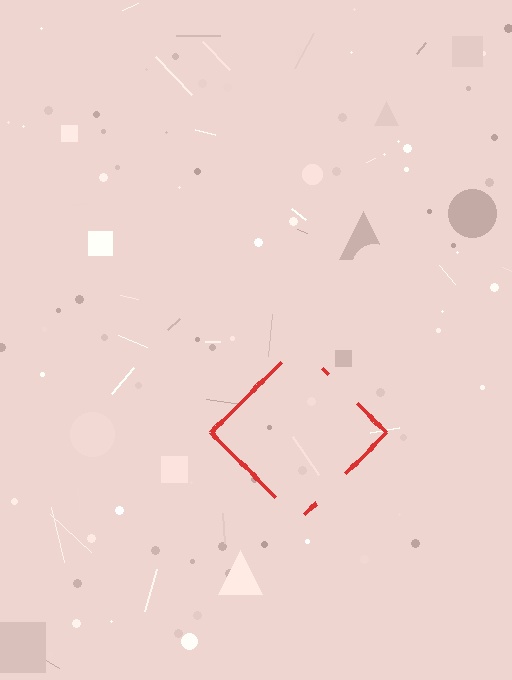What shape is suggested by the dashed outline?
The dashed outline suggests a diamond.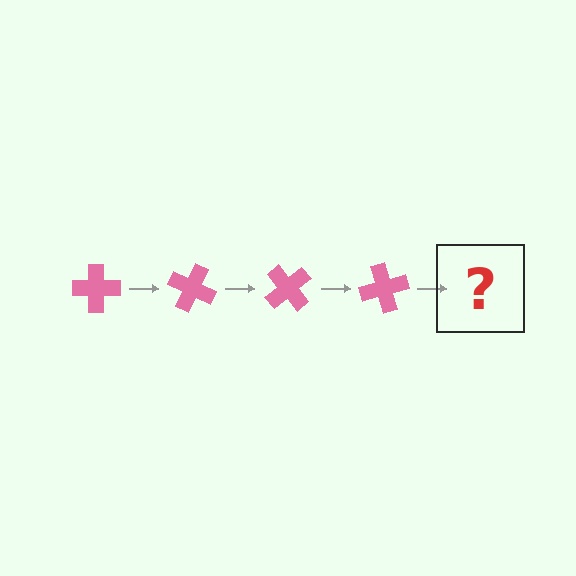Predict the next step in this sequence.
The next step is a pink cross rotated 100 degrees.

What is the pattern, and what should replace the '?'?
The pattern is that the cross rotates 25 degrees each step. The '?' should be a pink cross rotated 100 degrees.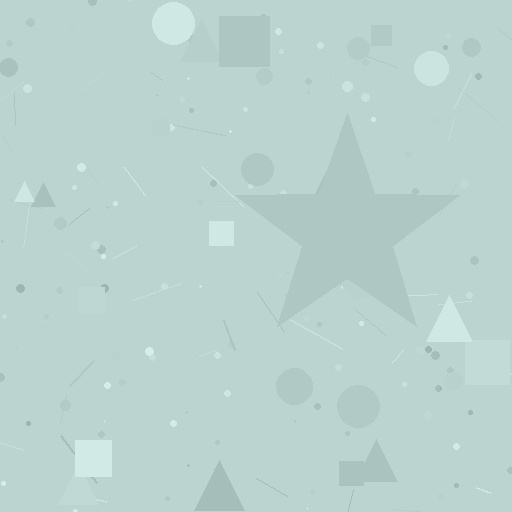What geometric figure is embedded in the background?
A star is embedded in the background.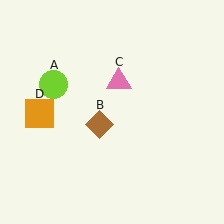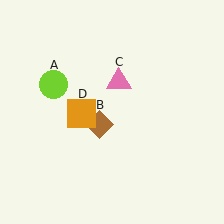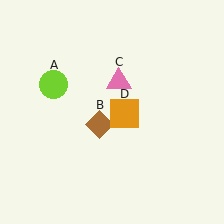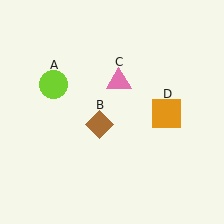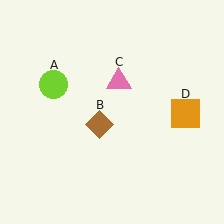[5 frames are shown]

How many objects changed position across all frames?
1 object changed position: orange square (object D).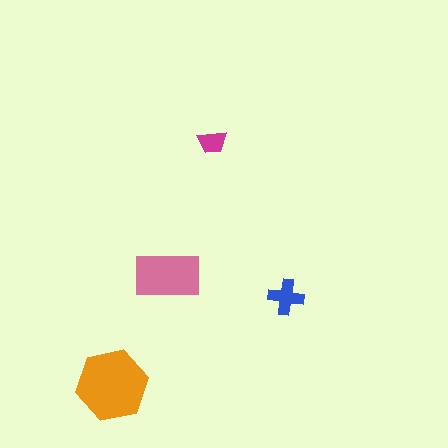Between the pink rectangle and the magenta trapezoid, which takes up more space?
The pink rectangle.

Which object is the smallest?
The magenta trapezoid.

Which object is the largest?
The orange hexagon.